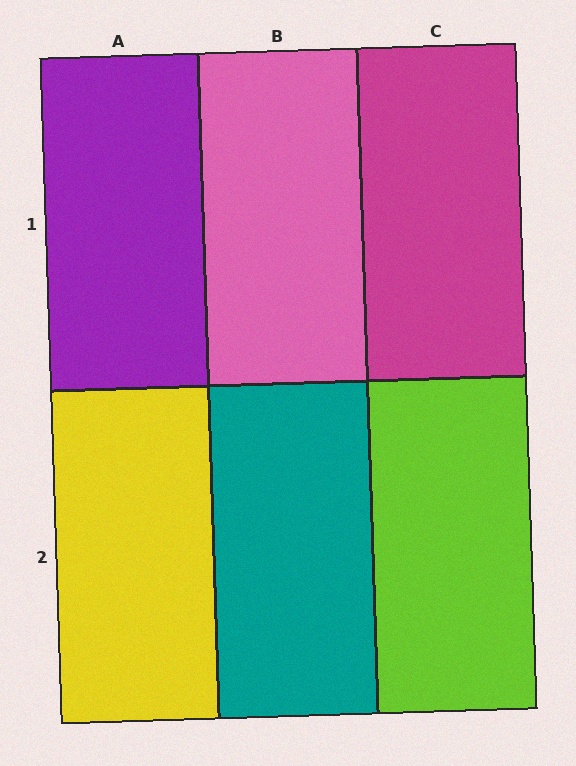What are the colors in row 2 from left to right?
Yellow, teal, lime.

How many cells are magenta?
1 cell is magenta.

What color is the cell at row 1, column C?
Magenta.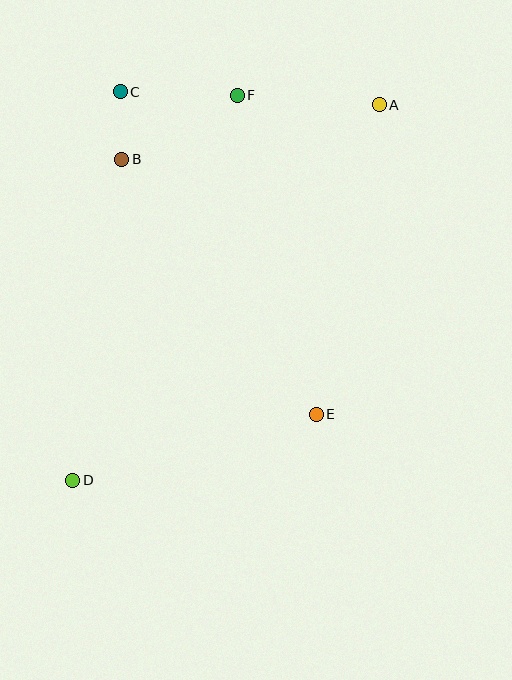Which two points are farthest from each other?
Points A and D are farthest from each other.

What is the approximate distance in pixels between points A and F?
The distance between A and F is approximately 142 pixels.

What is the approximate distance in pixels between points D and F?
The distance between D and F is approximately 419 pixels.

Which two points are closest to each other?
Points B and C are closest to each other.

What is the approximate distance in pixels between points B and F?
The distance between B and F is approximately 132 pixels.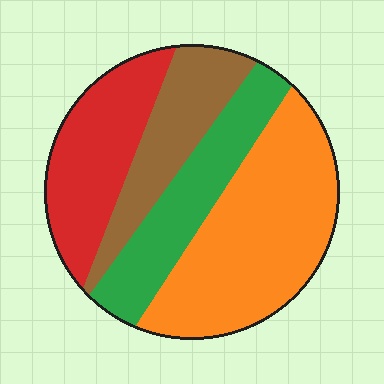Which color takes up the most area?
Orange, at roughly 40%.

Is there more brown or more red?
Red.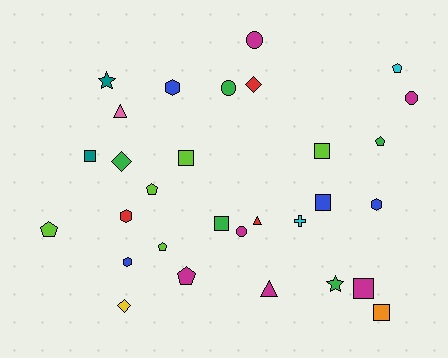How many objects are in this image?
There are 30 objects.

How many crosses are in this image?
There is 1 cross.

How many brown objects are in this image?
There are no brown objects.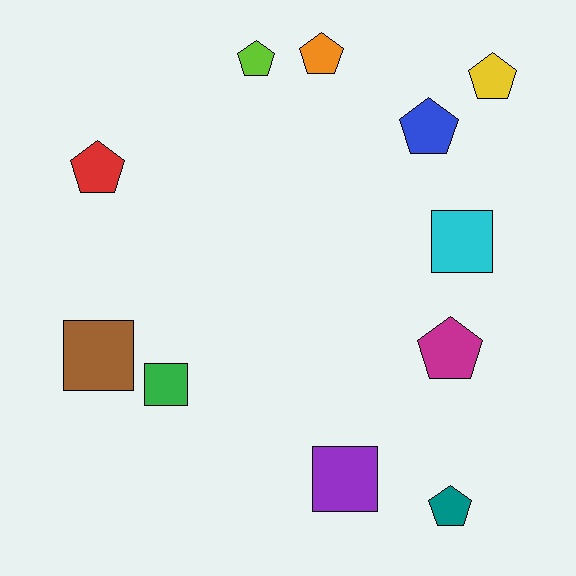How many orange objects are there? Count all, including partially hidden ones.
There is 1 orange object.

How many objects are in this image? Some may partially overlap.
There are 11 objects.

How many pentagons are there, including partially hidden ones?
There are 7 pentagons.